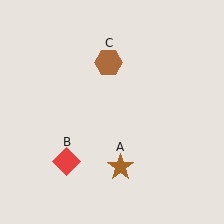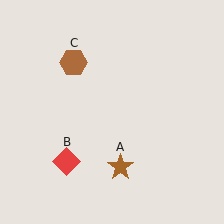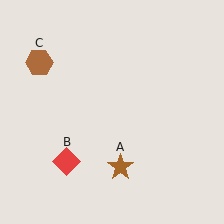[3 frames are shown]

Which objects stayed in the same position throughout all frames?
Brown star (object A) and red diamond (object B) remained stationary.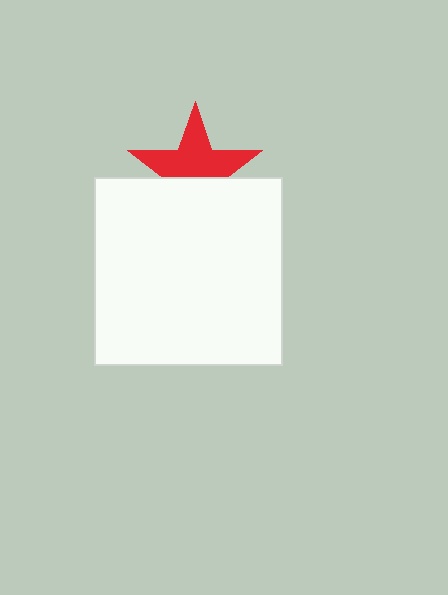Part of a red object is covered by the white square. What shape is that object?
It is a star.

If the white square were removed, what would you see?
You would see the complete red star.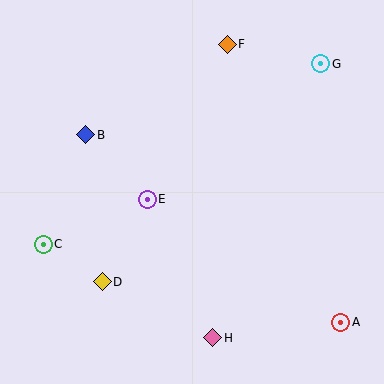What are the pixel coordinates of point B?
Point B is at (86, 135).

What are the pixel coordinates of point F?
Point F is at (227, 44).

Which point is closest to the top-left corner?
Point B is closest to the top-left corner.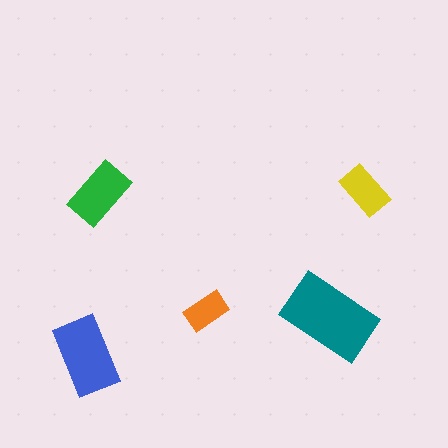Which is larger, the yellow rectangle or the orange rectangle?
The yellow one.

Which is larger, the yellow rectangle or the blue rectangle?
The blue one.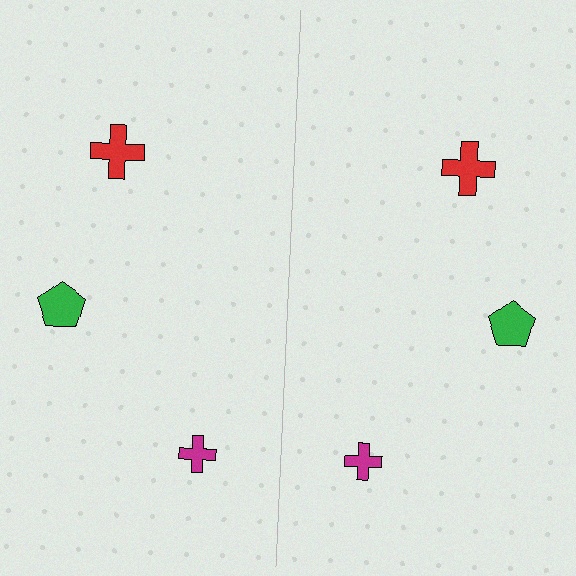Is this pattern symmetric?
Yes, this pattern has bilateral (reflection) symmetry.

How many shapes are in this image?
There are 6 shapes in this image.